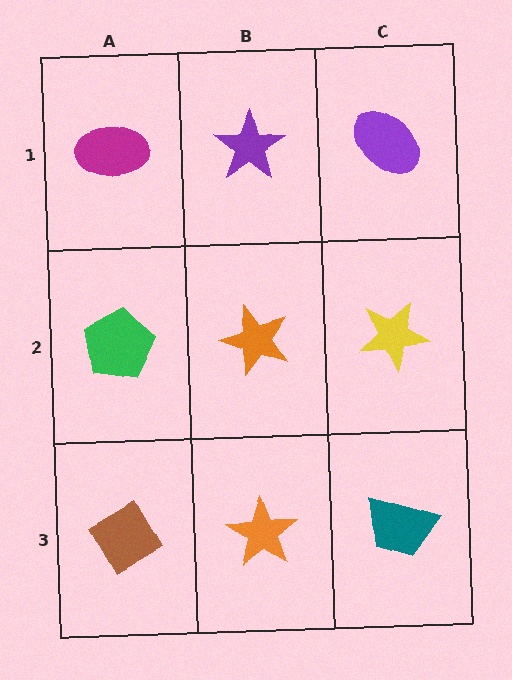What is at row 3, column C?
A teal trapezoid.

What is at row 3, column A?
A brown diamond.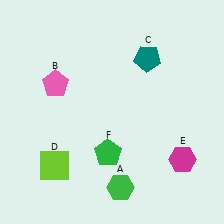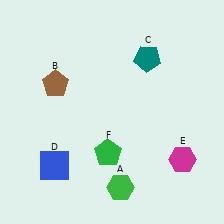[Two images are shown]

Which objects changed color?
B changed from pink to brown. D changed from lime to blue.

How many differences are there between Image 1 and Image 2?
There are 2 differences between the two images.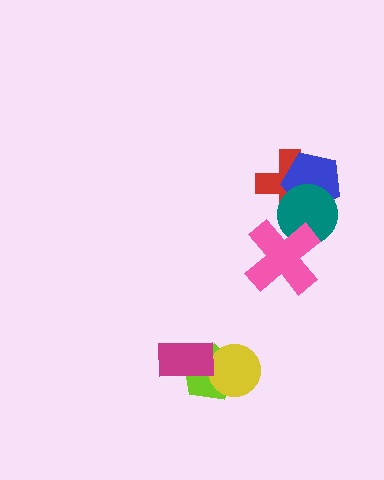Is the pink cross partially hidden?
No, no other shape covers it.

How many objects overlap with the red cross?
2 objects overlap with the red cross.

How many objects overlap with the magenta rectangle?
1 object overlaps with the magenta rectangle.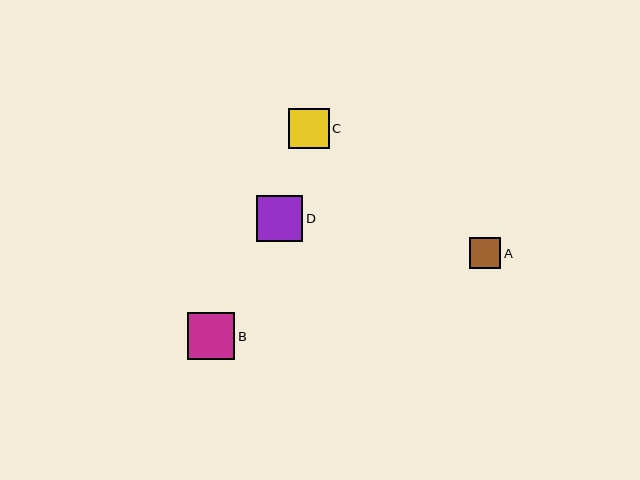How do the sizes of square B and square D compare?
Square B and square D are approximately the same size.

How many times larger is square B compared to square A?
Square B is approximately 1.5 times the size of square A.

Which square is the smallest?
Square A is the smallest with a size of approximately 31 pixels.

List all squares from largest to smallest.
From largest to smallest: B, D, C, A.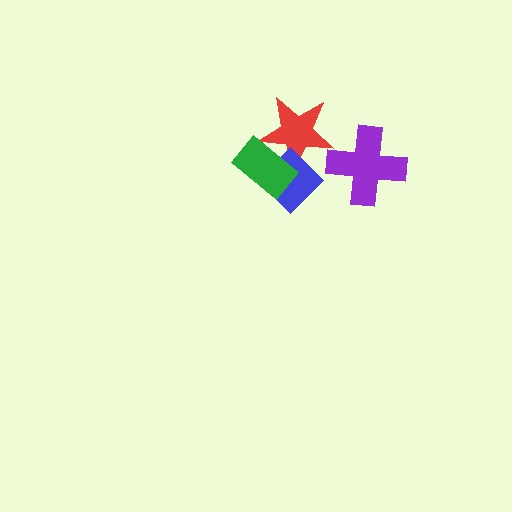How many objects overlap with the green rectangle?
2 objects overlap with the green rectangle.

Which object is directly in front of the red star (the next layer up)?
The blue diamond is directly in front of the red star.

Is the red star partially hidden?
Yes, it is partially covered by another shape.